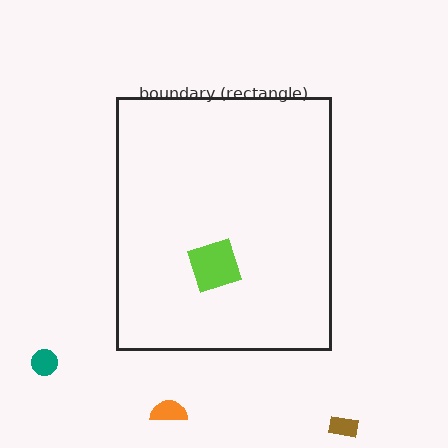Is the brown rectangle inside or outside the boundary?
Outside.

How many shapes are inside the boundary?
1 inside, 3 outside.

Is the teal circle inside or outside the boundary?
Outside.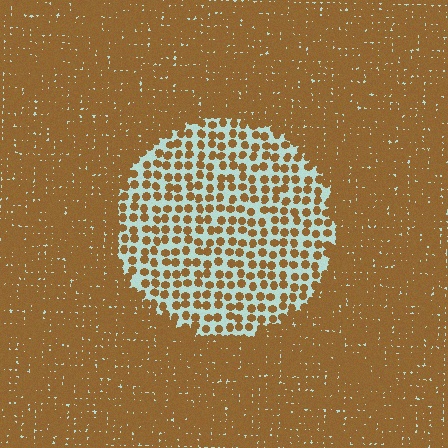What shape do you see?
I see a circle.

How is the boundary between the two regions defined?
The boundary is defined by a change in element density (approximately 2.7x ratio). All elements are the same color, size, and shape.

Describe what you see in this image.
The image contains small brown elements arranged at two different densities. A circle-shaped region is visible where the elements are less densely packed than the surrounding area.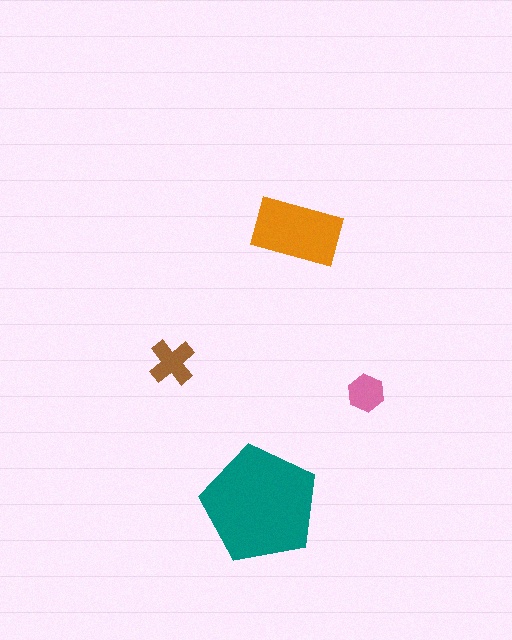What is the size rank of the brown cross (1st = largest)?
3rd.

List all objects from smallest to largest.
The pink hexagon, the brown cross, the orange rectangle, the teal pentagon.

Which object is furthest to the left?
The brown cross is leftmost.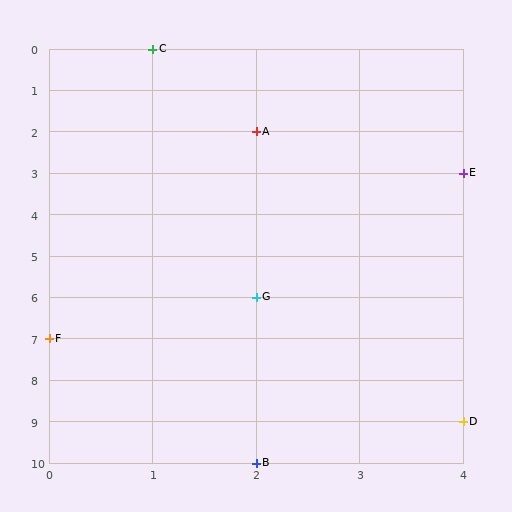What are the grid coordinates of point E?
Point E is at grid coordinates (4, 3).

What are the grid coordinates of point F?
Point F is at grid coordinates (0, 7).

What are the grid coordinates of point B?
Point B is at grid coordinates (2, 10).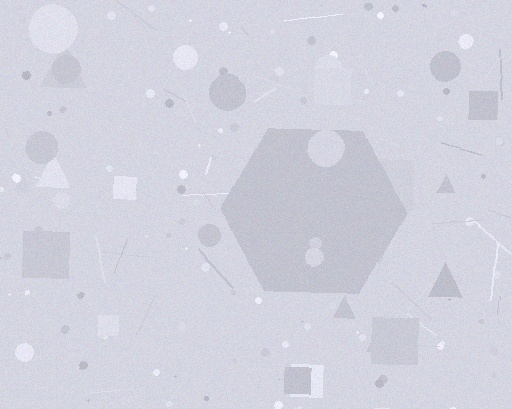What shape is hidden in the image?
A hexagon is hidden in the image.